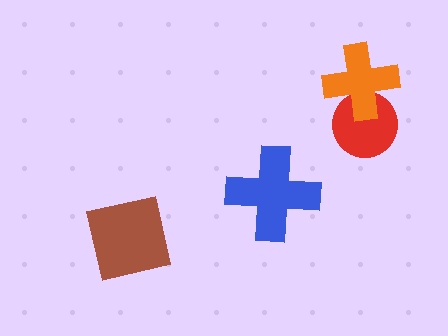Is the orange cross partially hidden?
No, no other shape covers it.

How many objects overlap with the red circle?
1 object overlaps with the red circle.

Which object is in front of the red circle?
The orange cross is in front of the red circle.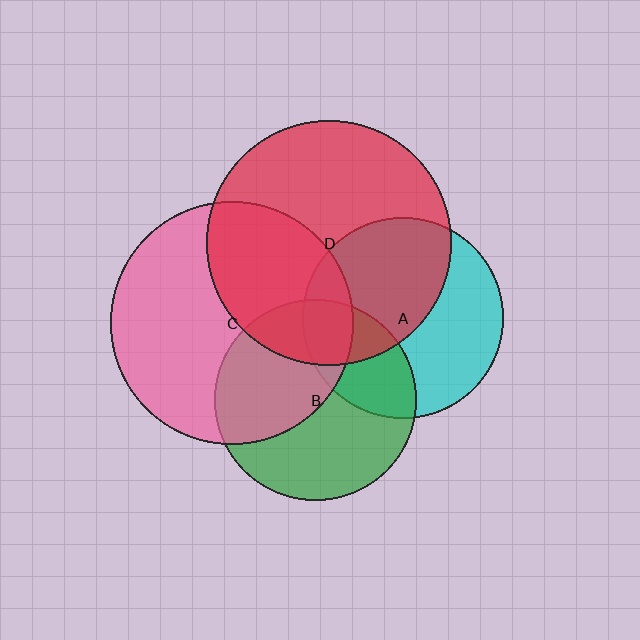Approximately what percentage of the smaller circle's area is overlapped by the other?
Approximately 50%.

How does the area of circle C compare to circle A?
Approximately 1.5 times.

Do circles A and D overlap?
Yes.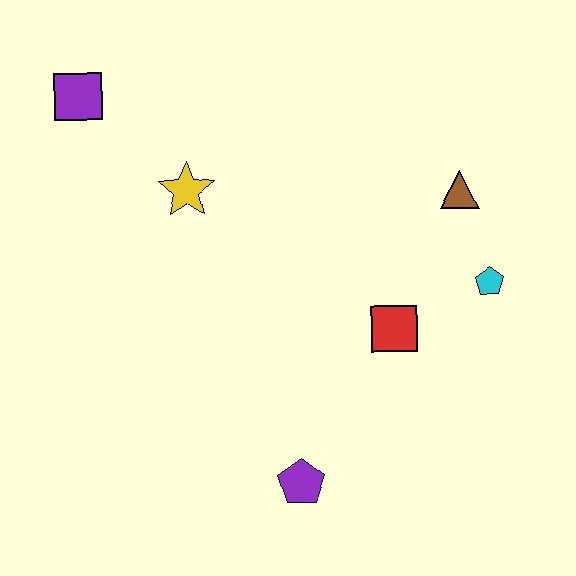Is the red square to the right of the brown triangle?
No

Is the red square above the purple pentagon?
Yes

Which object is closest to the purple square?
The yellow star is closest to the purple square.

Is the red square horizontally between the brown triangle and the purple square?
Yes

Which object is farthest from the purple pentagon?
The purple square is farthest from the purple pentagon.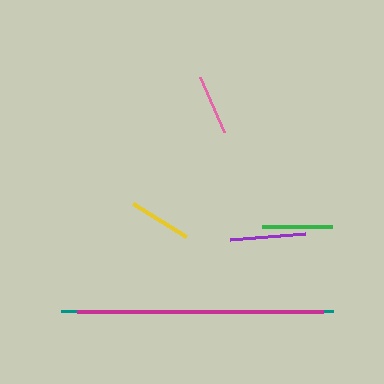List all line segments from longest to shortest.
From longest to shortest: teal, magenta, purple, green, yellow, pink.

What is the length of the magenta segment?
The magenta segment is approximately 246 pixels long.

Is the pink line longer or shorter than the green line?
The green line is longer than the pink line.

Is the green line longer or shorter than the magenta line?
The magenta line is longer than the green line.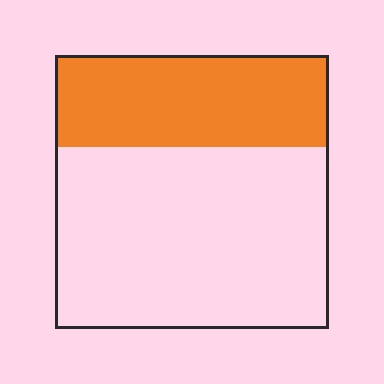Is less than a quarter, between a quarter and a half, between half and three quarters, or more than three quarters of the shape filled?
Between a quarter and a half.